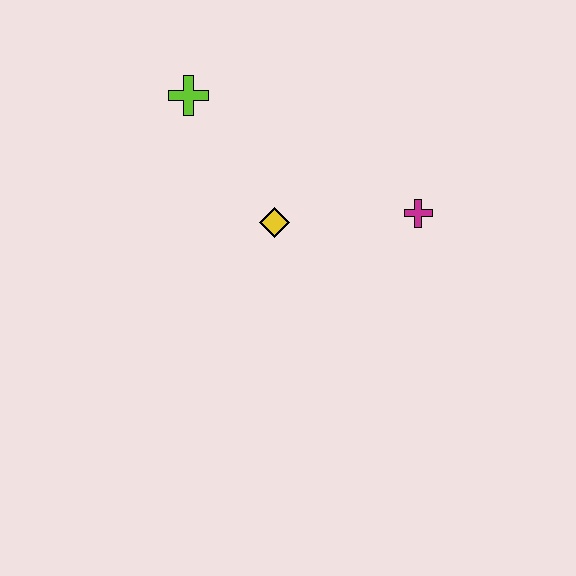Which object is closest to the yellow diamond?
The magenta cross is closest to the yellow diamond.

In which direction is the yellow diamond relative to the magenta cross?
The yellow diamond is to the left of the magenta cross.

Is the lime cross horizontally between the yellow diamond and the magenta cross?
No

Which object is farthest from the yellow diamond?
The lime cross is farthest from the yellow diamond.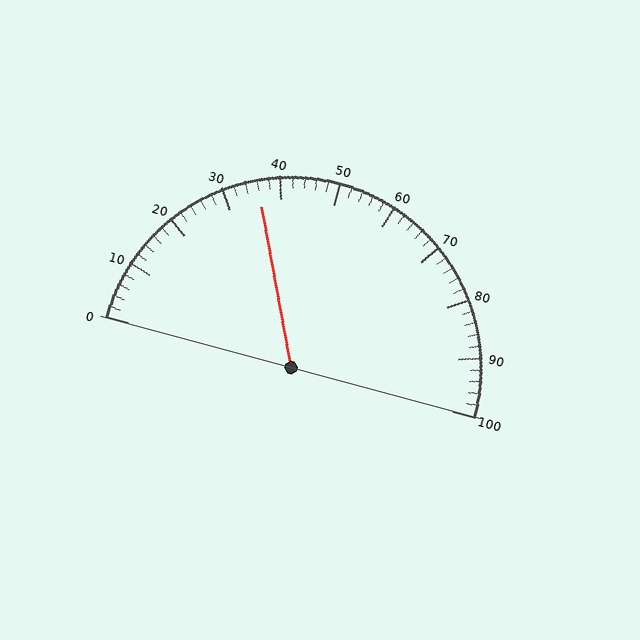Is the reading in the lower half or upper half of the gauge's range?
The reading is in the lower half of the range (0 to 100).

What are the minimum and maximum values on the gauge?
The gauge ranges from 0 to 100.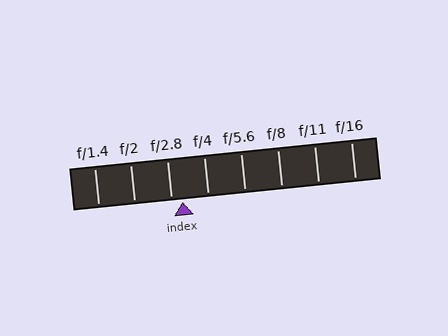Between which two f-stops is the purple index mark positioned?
The index mark is between f/2.8 and f/4.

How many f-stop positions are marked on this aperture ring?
There are 8 f-stop positions marked.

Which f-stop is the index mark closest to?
The index mark is closest to f/2.8.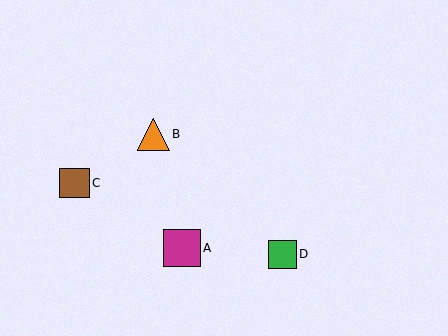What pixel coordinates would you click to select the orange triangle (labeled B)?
Click at (153, 134) to select the orange triangle B.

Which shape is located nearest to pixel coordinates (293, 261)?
The green square (labeled D) at (282, 254) is nearest to that location.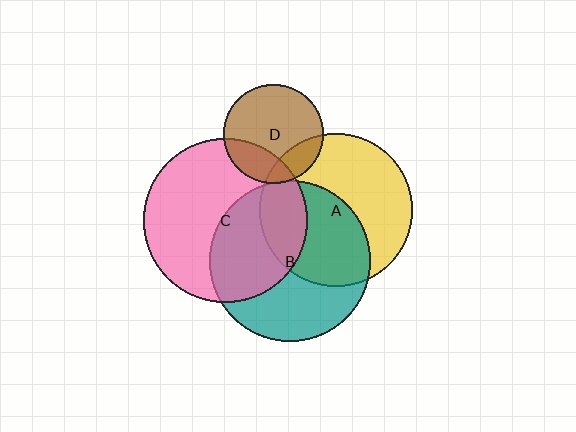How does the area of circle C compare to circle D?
Approximately 2.7 times.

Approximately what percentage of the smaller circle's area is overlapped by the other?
Approximately 20%.